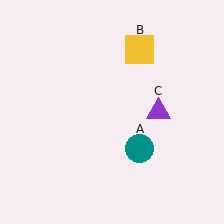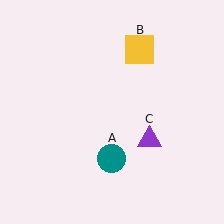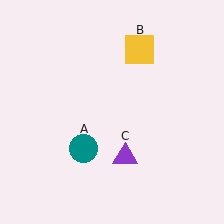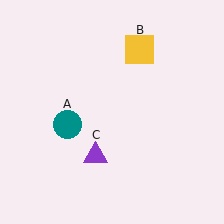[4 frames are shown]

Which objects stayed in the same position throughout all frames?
Yellow square (object B) remained stationary.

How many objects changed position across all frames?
2 objects changed position: teal circle (object A), purple triangle (object C).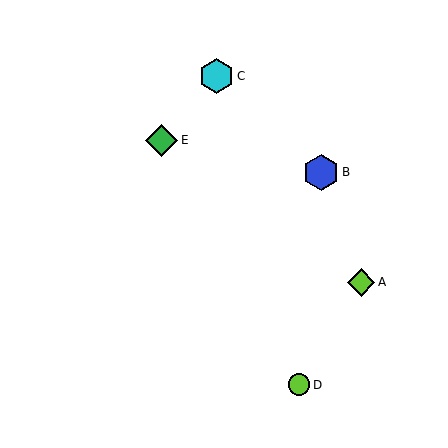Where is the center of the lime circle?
The center of the lime circle is at (299, 385).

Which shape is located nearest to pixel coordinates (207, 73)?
The cyan hexagon (labeled C) at (217, 76) is nearest to that location.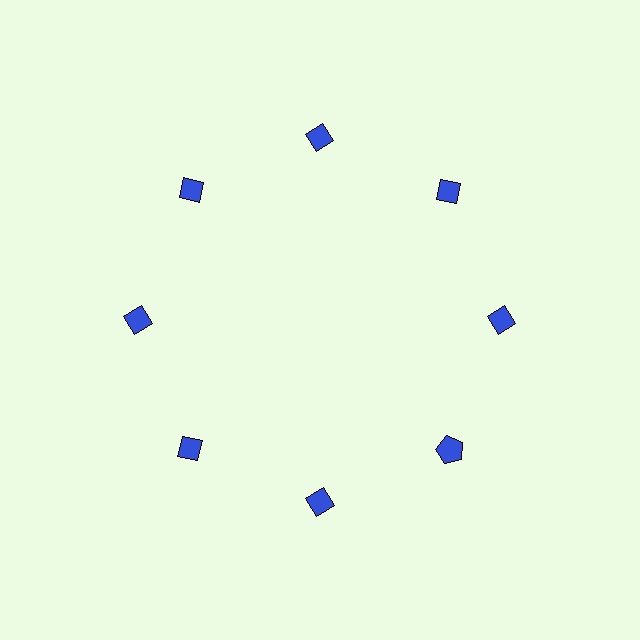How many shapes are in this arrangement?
There are 8 shapes arranged in a ring pattern.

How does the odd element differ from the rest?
It has a different shape: pentagon instead of diamond.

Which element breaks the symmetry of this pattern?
The blue pentagon at roughly the 4 o'clock position breaks the symmetry. All other shapes are blue diamonds.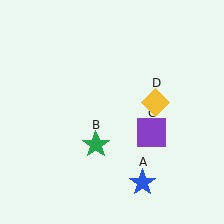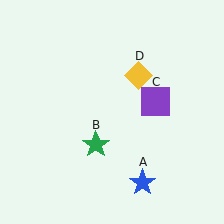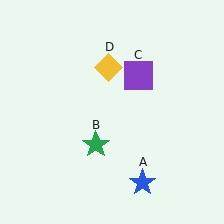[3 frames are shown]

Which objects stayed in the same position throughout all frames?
Blue star (object A) and green star (object B) remained stationary.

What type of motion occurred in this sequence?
The purple square (object C), yellow diamond (object D) rotated counterclockwise around the center of the scene.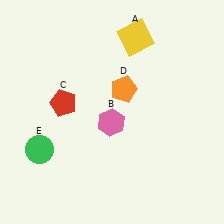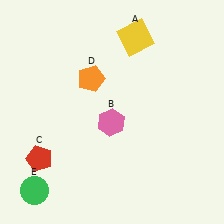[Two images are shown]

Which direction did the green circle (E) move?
The green circle (E) moved down.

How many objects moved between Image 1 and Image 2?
3 objects moved between the two images.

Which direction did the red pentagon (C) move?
The red pentagon (C) moved down.